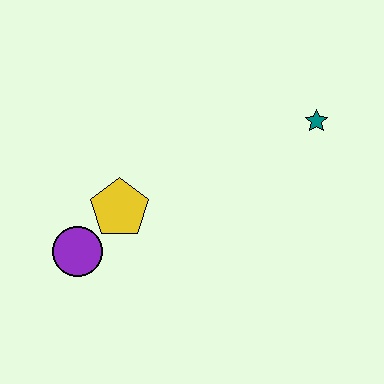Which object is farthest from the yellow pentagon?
The teal star is farthest from the yellow pentagon.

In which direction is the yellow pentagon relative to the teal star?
The yellow pentagon is to the left of the teal star.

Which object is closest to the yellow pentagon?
The purple circle is closest to the yellow pentagon.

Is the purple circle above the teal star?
No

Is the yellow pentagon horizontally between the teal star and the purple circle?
Yes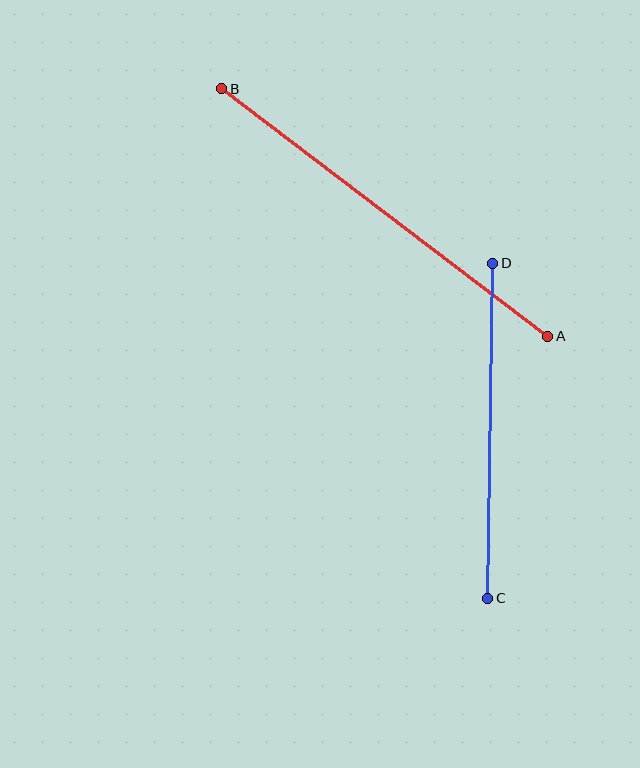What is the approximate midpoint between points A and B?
The midpoint is at approximately (385, 212) pixels.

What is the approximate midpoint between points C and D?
The midpoint is at approximately (490, 431) pixels.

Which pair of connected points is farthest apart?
Points A and B are farthest apart.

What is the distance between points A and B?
The distance is approximately 409 pixels.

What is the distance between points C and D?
The distance is approximately 335 pixels.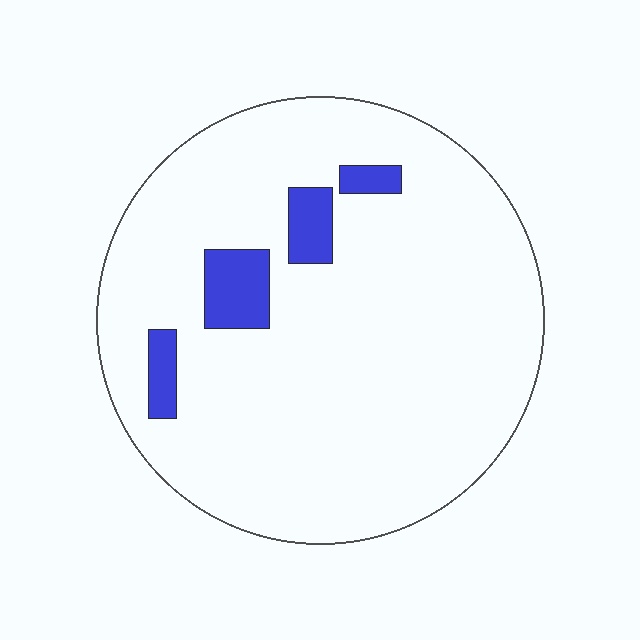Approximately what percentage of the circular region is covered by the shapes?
Approximately 10%.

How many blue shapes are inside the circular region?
4.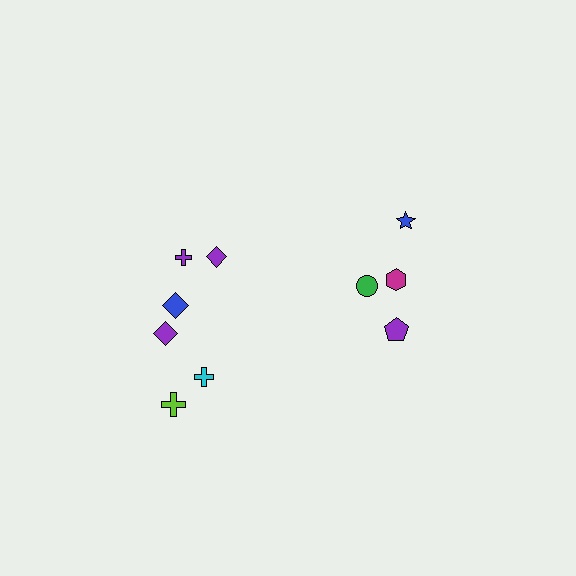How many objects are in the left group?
There are 6 objects.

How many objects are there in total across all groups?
There are 10 objects.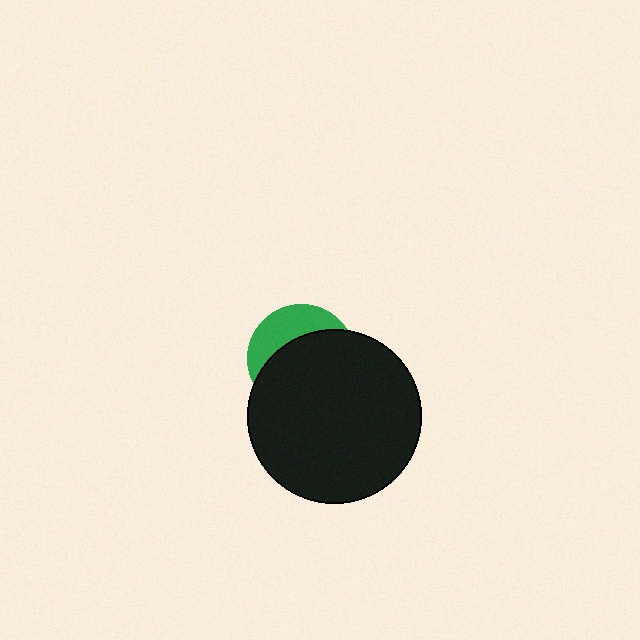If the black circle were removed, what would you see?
You would see the complete green circle.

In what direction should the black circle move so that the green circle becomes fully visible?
The black circle should move down. That is the shortest direction to clear the overlap and leave the green circle fully visible.